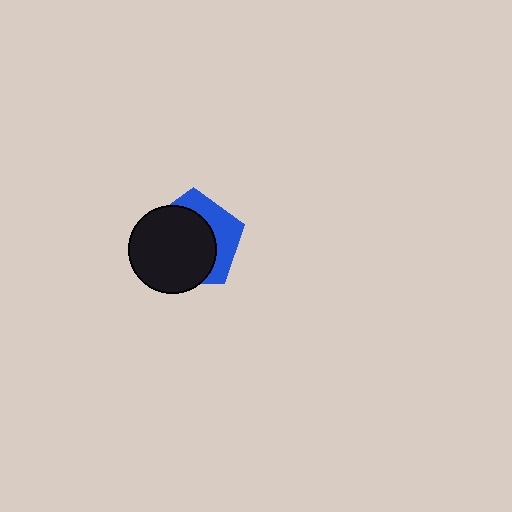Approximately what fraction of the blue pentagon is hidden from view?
Roughly 65% of the blue pentagon is hidden behind the black circle.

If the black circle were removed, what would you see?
You would see the complete blue pentagon.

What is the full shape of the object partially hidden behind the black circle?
The partially hidden object is a blue pentagon.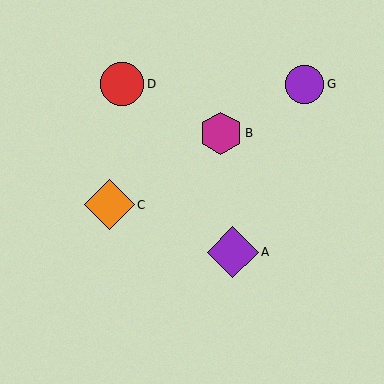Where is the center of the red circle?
The center of the red circle is at (122, 84).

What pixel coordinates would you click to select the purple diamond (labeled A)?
Click at (233, 252) to select the purple diamond A.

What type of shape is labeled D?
Shape D is a red circle.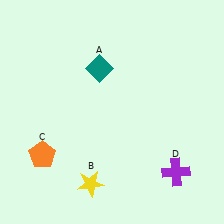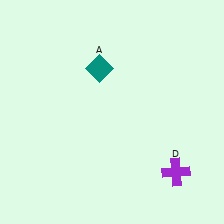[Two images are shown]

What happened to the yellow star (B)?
The yellow star (B) was removed in Image 2. It was in the bottom-left area of Image 1.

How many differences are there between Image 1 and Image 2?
There are 2 differences between the two images.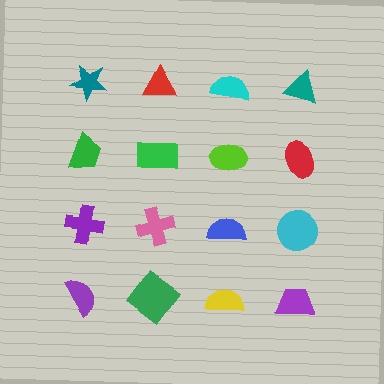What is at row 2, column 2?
A green rectangle.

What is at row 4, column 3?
A yellow semicircle.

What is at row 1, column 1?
A teal star.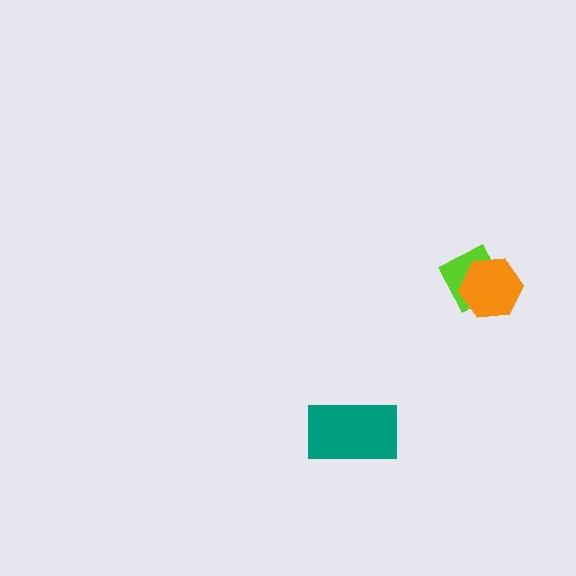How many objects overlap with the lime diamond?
1 object overlaps with the lime diamond.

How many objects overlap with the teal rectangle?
0 objects overlap with the teal rectangle.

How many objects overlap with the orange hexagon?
1 object overlaps with the orange hexagon.